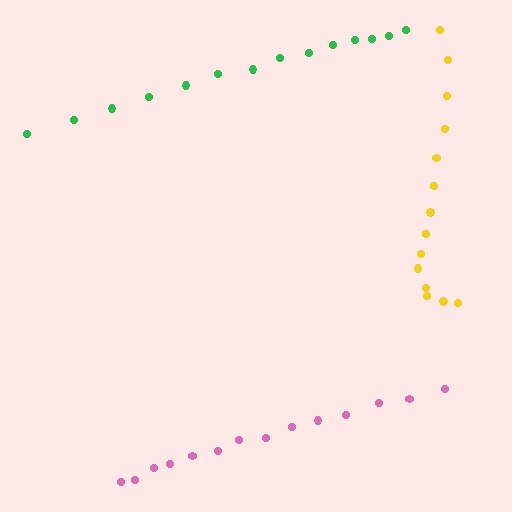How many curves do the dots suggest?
There are 3 distinct paths.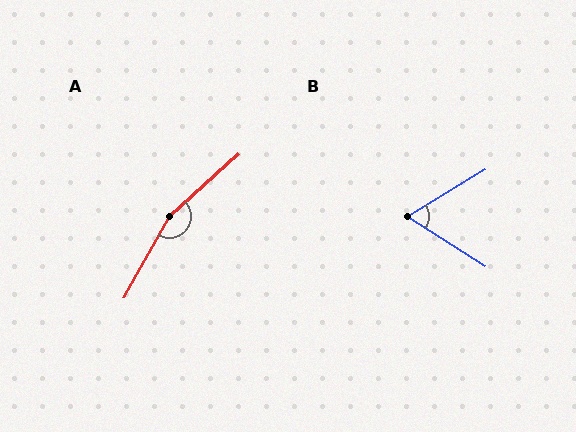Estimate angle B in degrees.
Approximately 63 degrees.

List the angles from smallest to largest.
B (63°), A (162°).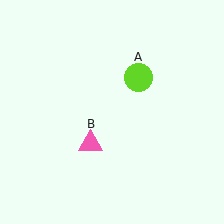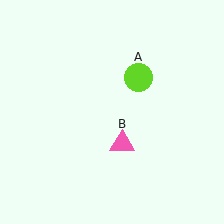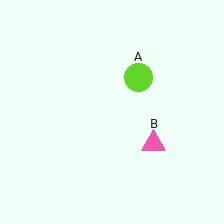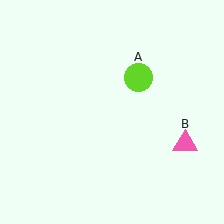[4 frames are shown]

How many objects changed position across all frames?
1 object changed position: pink triangle (object B).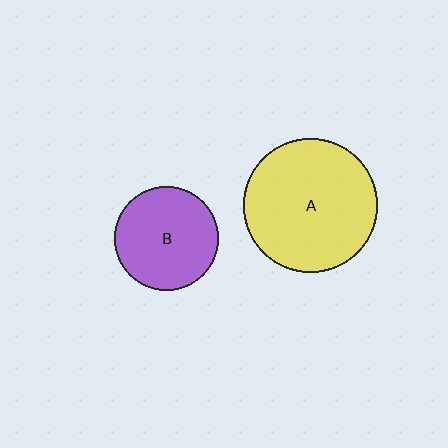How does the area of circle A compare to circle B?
Approximately 1.7 times.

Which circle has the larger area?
Circle A (yellow).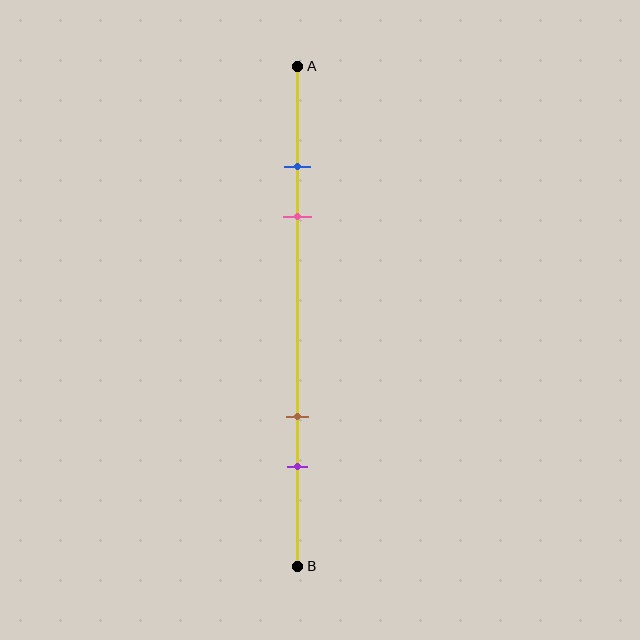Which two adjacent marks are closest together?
The blue and pink marks are the closest adjacent pair.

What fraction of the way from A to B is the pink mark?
The pink mark is approximately 30% (0.3) of the way from A to B.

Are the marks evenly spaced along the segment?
No, the marks are not evenly spaced.